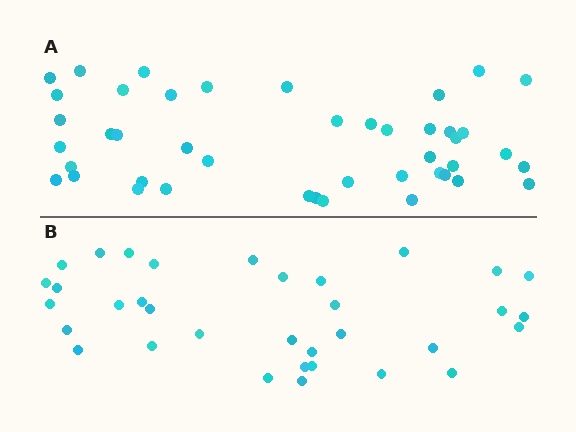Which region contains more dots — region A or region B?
Region A (the top region) has more dots.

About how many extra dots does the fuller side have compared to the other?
Region A has roughly 10 or so more dots than region B.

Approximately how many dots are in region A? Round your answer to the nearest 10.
About 40 dots. (The exact count is 44, which rounds to 40.)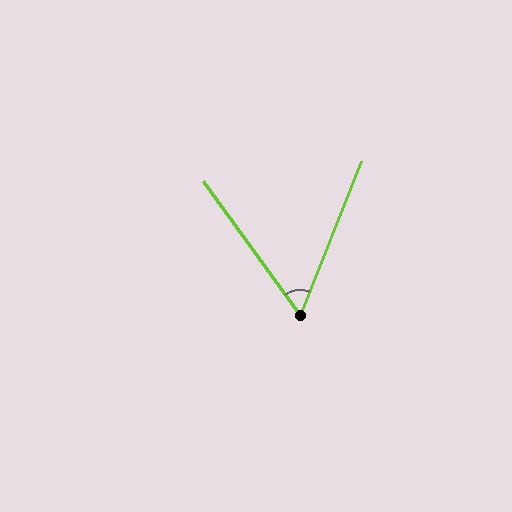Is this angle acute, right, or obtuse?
It is acute.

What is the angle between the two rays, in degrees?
Approximately 57 degrees.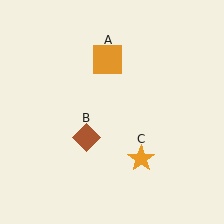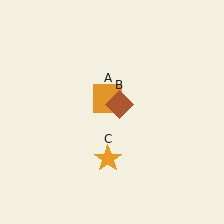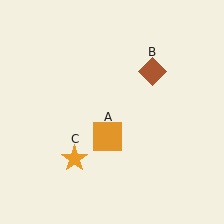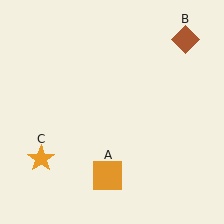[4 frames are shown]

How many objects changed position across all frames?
3 objects changed position: orange square (object A), brown diamond (object B), orange star (object C).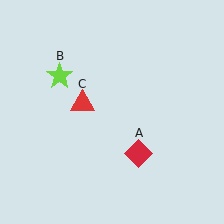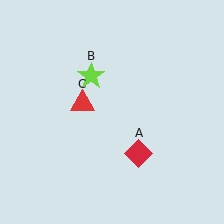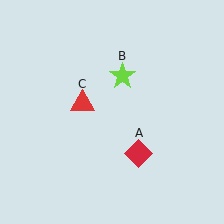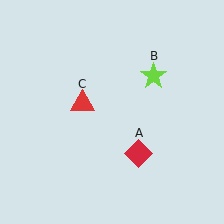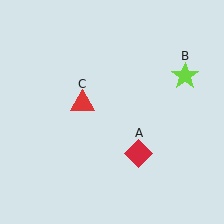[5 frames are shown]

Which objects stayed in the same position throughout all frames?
Red diamond (object A) and red triangle (object C) remained stationary.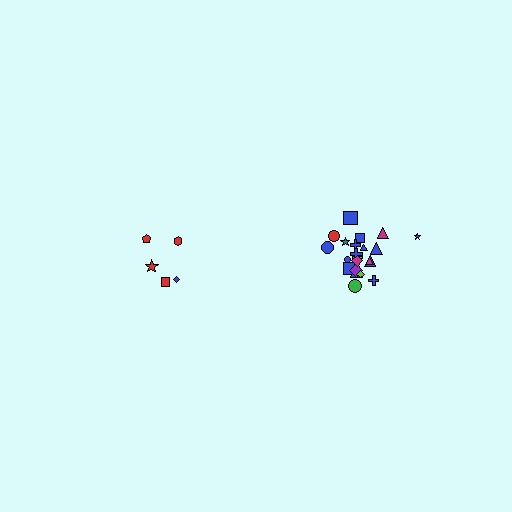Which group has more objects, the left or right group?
The right group.